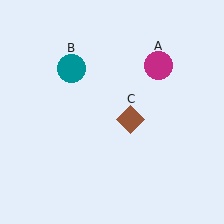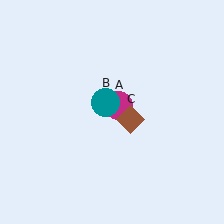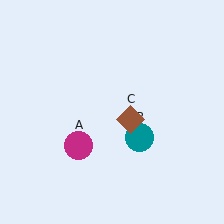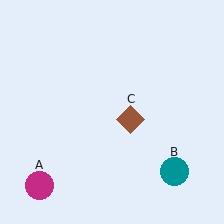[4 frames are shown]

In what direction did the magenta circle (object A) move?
The magenta circle (object A) moved down and to the left.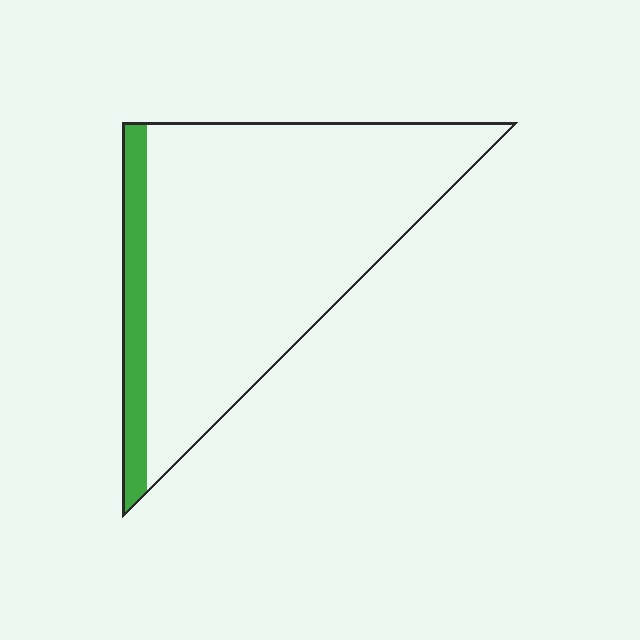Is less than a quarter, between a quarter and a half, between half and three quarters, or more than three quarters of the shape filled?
Less than a quarter.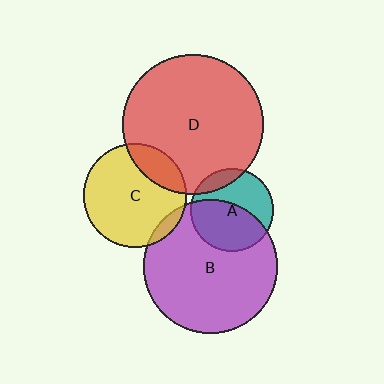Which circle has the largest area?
Circle D (red).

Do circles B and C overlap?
Yes.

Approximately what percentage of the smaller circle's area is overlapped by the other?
Approximately 5%.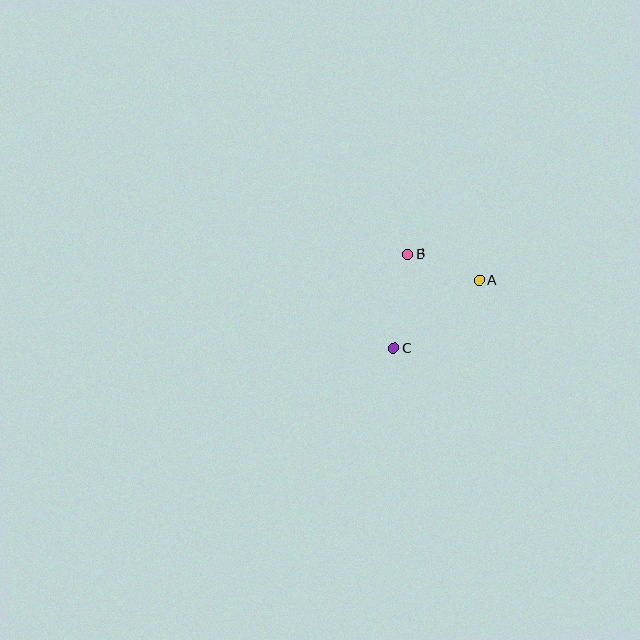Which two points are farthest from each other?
Points A and C are farthest from each other.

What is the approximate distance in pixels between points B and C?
The distance between B and C is approximately 95 pixels.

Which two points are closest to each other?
Points A and B are closest to each other.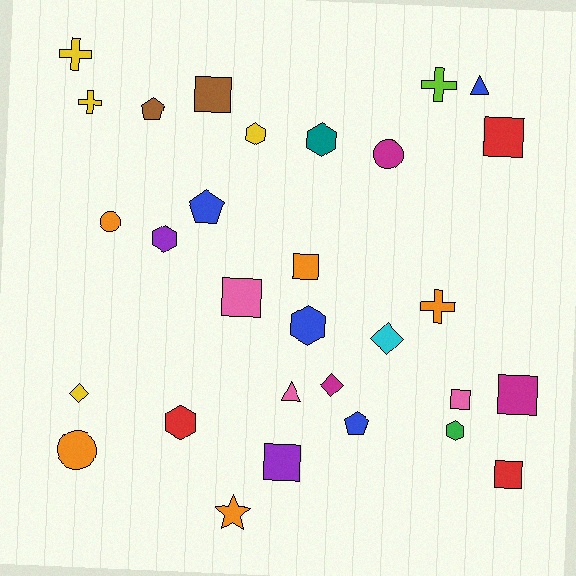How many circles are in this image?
There are 3 circles.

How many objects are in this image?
There are 30 objects.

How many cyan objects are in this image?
There is 1 cyan object.